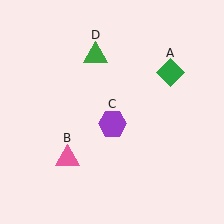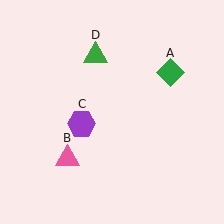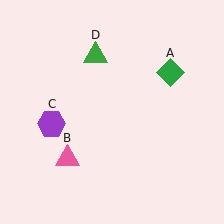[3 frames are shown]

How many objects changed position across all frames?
1 object changed position: purple hexagon (object C).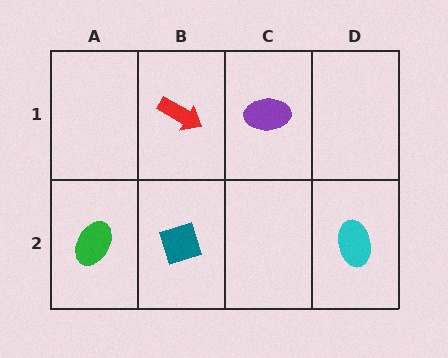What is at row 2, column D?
A cyan ellipse.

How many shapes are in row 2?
3 shapes.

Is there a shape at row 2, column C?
No, that cell is empty.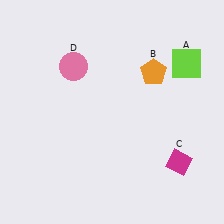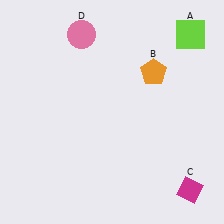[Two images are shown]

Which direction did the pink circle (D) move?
The pink circle (D) moved up.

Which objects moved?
The objects that moved are: the lime square (A), the magenta diamond (C), the pink circle (D).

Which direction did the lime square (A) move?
The lime square (A) moved up.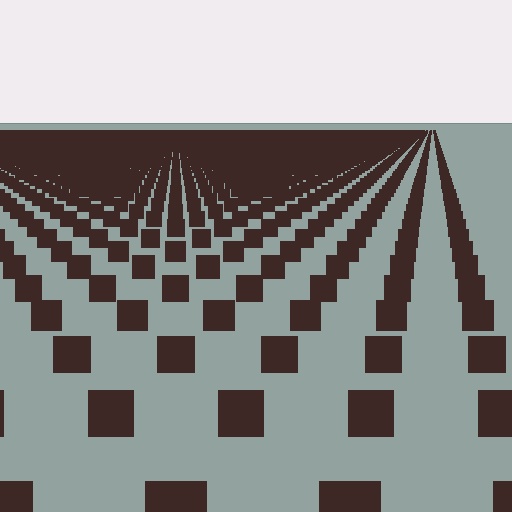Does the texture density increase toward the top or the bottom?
Density increases toward the top.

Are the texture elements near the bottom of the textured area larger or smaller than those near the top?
Larger. Near the bottom, elements are closer to the viewer and appear at a bigger on-screen size.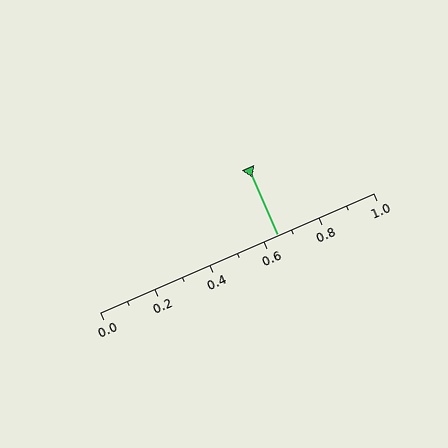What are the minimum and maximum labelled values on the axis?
The axis runs from 0.0 to 1.0.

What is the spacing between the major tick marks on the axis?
The major ticks are spaced 0.2 apart.